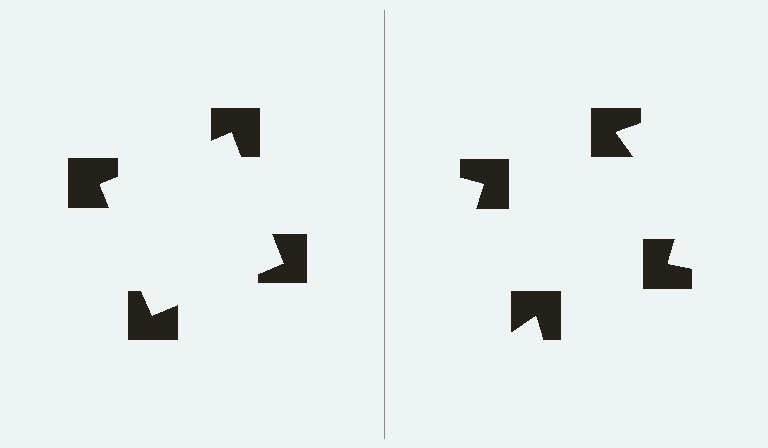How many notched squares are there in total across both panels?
8 — 4 on each side.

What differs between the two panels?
The notched squares are positioned identically on both sides; only the wedge orientations differ. On the left they align to a square; on the right they are misaligned.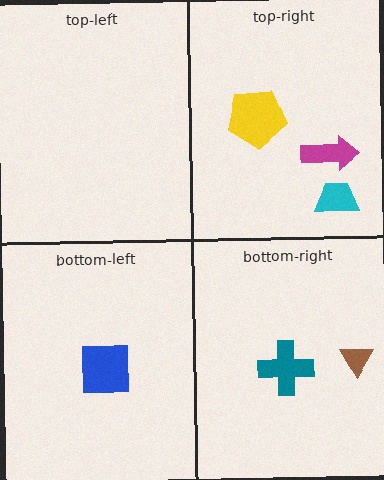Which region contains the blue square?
The bottom-left region.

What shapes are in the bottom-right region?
The brown triangle, the teal cross.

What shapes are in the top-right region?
The yellow pentagon, the cyan trapezoid, the magenta arrow.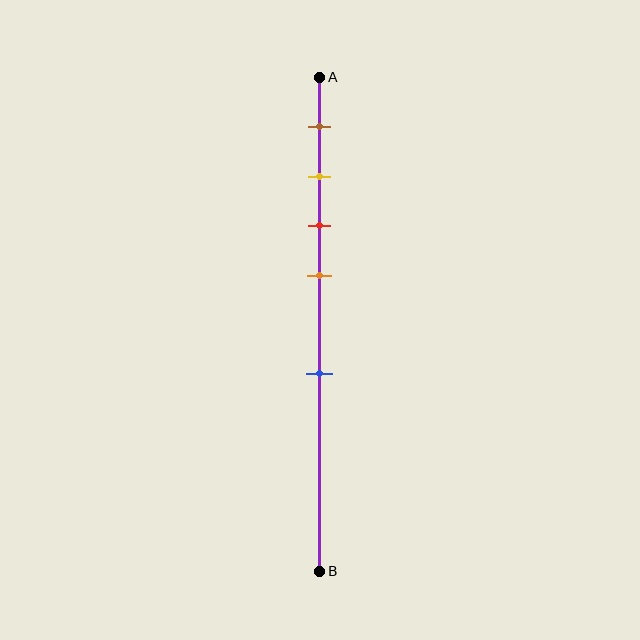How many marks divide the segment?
There are 5 marks dividing the segment.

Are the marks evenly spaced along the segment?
No, the marks are not evenly spaced.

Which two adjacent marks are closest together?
The yellow and red marks are the closest adjacent pair.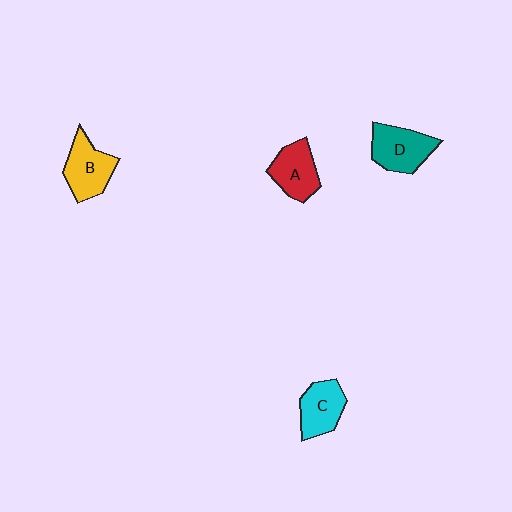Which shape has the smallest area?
Shape C (cyan).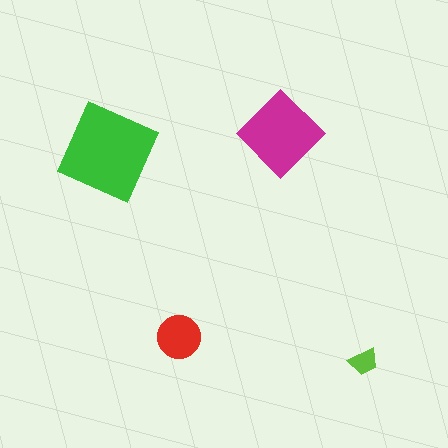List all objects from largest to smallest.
The green square, the magenta diamond, the red circle, the lime trapezoid.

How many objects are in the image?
There are 4 objects in the image.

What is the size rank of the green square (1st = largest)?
1st.